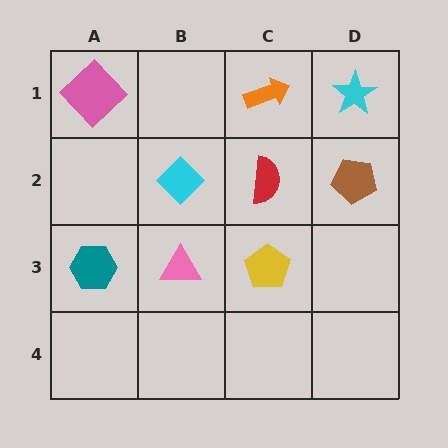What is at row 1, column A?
A pink diamond.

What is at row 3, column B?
A pink triangle.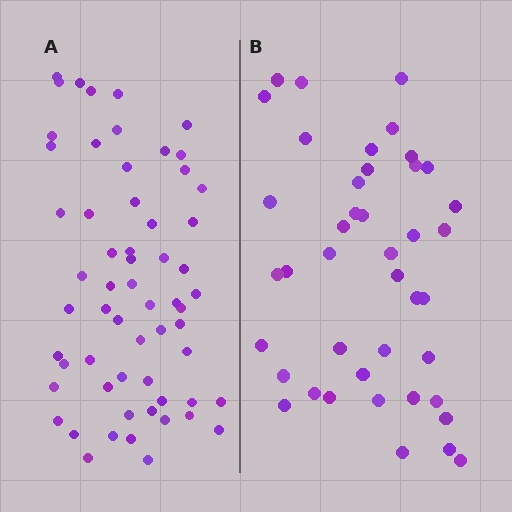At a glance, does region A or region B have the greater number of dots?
Region A (the left region) has more dots.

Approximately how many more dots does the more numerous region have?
Region A has approximately 20 more dots than region B.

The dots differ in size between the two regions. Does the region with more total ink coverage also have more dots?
No. Region B has more total ink coverage because its dots are larger, but region A actually contains more individual dots. Total area can be misleading — the number of items is what matters here.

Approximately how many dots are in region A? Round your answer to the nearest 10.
About 60 dots.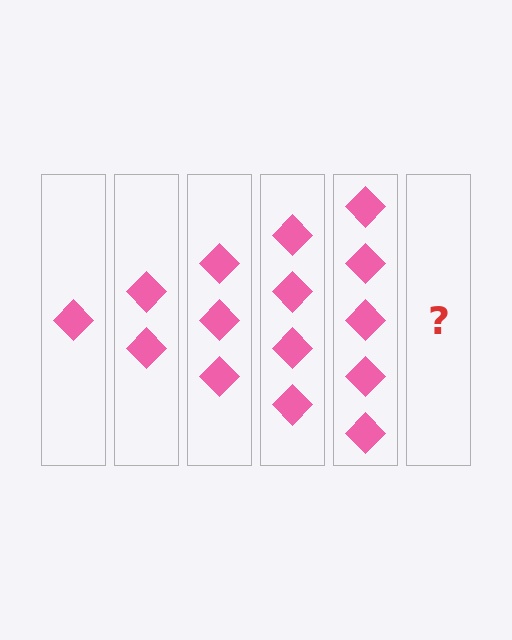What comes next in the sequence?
The next element should be 6 diamonds.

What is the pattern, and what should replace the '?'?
The pattern is that each step adds one more diamond. The '?' should be 6 diamonds.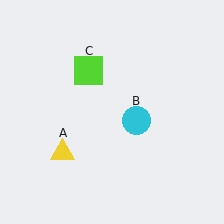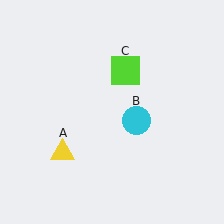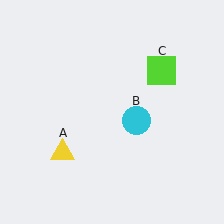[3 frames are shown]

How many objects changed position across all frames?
1 object changed position: lime square (object C).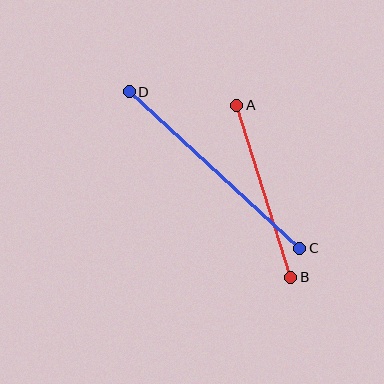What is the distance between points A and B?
The distance is approximately 180 pixels.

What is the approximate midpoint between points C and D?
The midpoint is at approximately (215, 170) pixels.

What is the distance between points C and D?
The distance is approximately 232 pixels.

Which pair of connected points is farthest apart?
Points C and D are farthest apart.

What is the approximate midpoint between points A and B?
The midpoint is at approximately (264, 191) pixels.